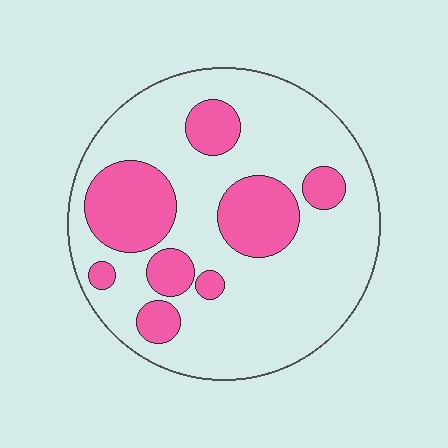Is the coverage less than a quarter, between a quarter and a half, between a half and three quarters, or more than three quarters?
Between a quarter and a half.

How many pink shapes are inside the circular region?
8.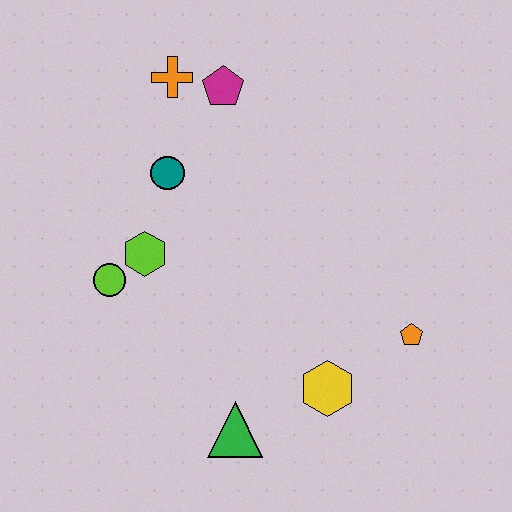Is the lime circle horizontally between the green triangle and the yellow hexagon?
No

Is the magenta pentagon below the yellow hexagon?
No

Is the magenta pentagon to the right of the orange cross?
Yes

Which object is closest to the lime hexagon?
The lime circle is closest to the lime hexagon.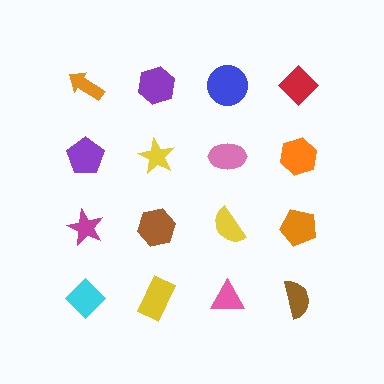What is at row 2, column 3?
A pink ellipse.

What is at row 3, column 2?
A brown hexagon.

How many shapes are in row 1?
4 shapes.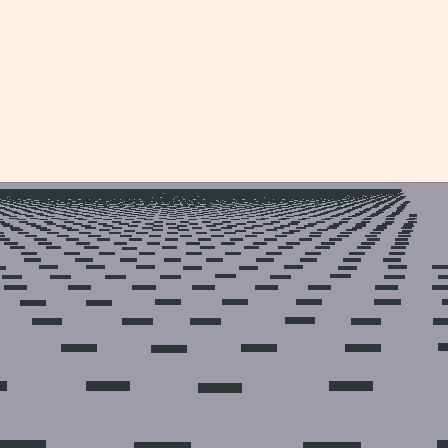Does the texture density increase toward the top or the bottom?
Density increases toward the top.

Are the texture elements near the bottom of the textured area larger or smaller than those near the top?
Larger. Near the bottom, elements are closer to the viewer and appear at a bigger on-screen size.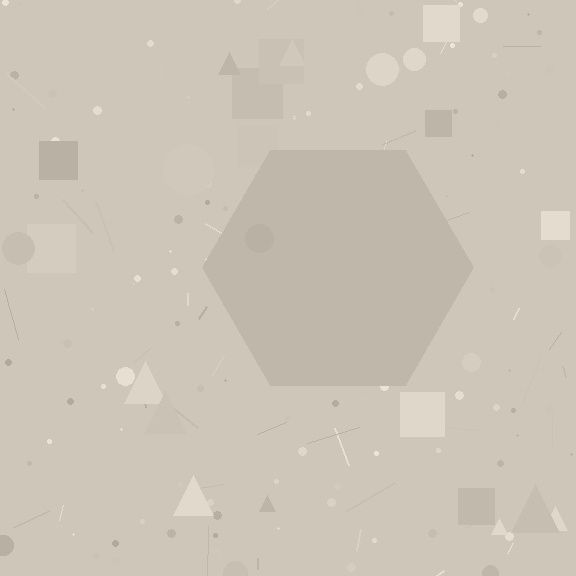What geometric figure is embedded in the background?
A hexagon is embedded in the background.